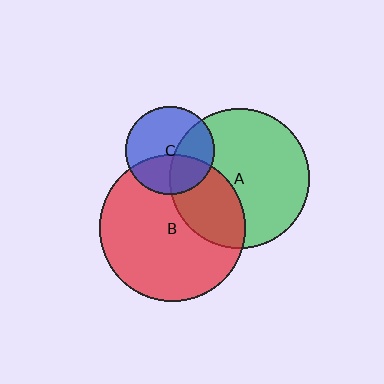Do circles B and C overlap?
Yes.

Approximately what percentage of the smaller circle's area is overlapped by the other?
Approximately 35%.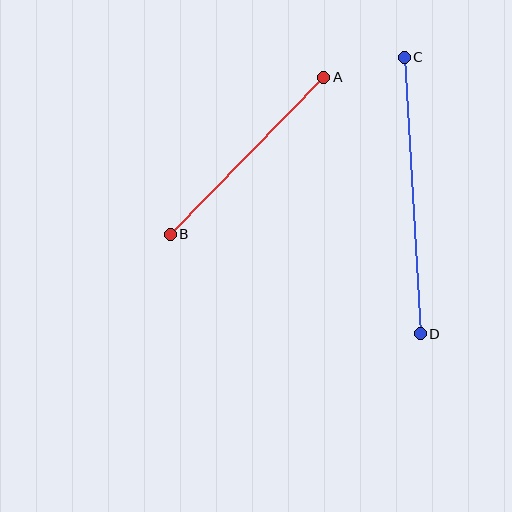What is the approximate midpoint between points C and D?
The midpoint is at approximately (412, 196) pixels.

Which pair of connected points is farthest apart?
Points C and D are farthest apart.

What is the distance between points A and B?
The distance is approximately 220 pixels.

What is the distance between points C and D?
The distance is approximately 277 pixels.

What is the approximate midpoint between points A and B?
The midpoint is at approximately (247, 156) pixels.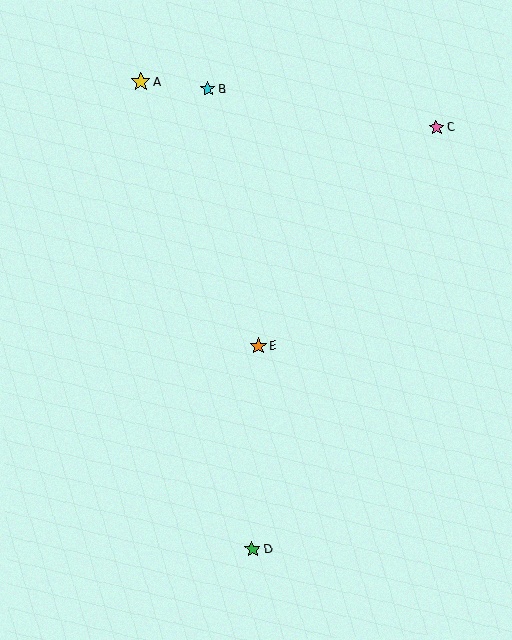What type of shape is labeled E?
Shape E is an orange star.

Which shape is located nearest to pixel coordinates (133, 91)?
The yellow star (labeled A) at (141, 82) is nearest to that location.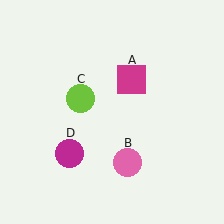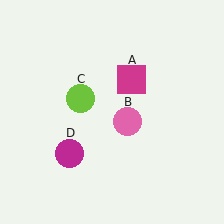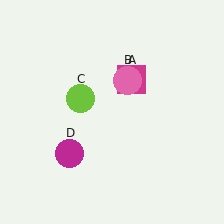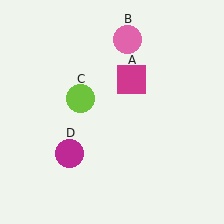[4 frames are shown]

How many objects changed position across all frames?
1 object changed position: pink circle (object B).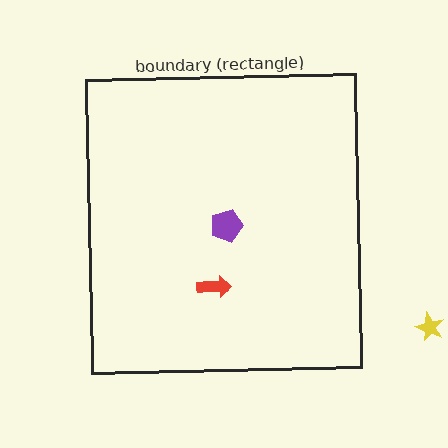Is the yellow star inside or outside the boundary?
Outside.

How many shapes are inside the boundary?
2 inside, 1 outside.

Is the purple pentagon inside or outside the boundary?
Inside.